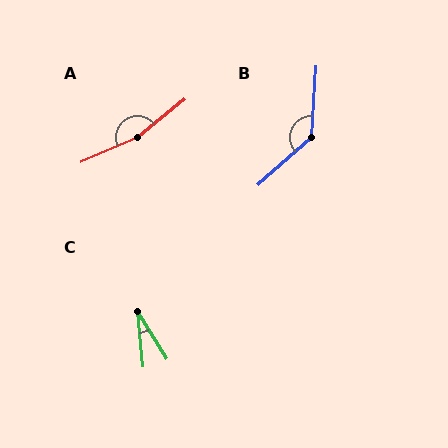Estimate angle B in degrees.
Approximately 135 degrees.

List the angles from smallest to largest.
C (27°), B (135°), A (164°).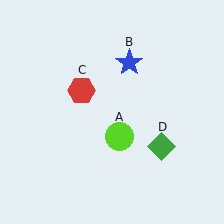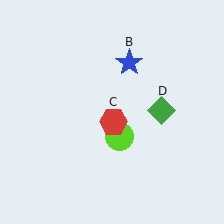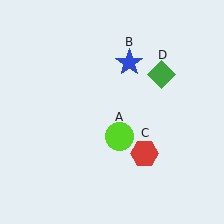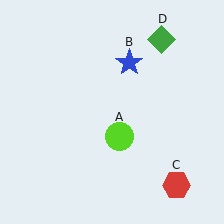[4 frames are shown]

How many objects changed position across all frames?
2 objects changed position: red hexagon (object C), green diamond (object D).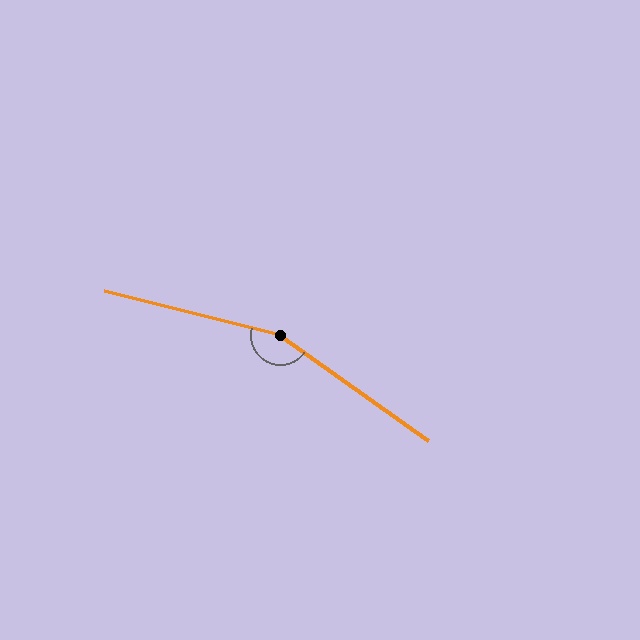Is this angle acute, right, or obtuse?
It is obtuse.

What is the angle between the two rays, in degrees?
Approximately 159 degrees.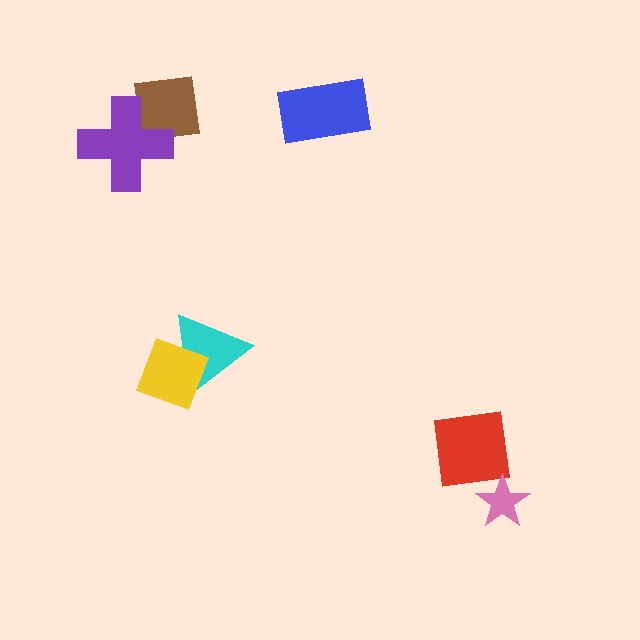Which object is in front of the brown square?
The purple cross is in front of the brown square.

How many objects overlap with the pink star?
1 object overlaps with the pink star.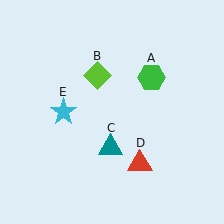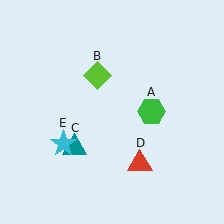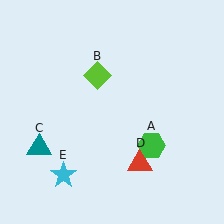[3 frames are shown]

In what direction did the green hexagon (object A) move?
The green hexagon (object A) moved down.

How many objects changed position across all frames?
3 objects changed position: green hexagon (object A), teal triangle (object C), cyan star (object E).